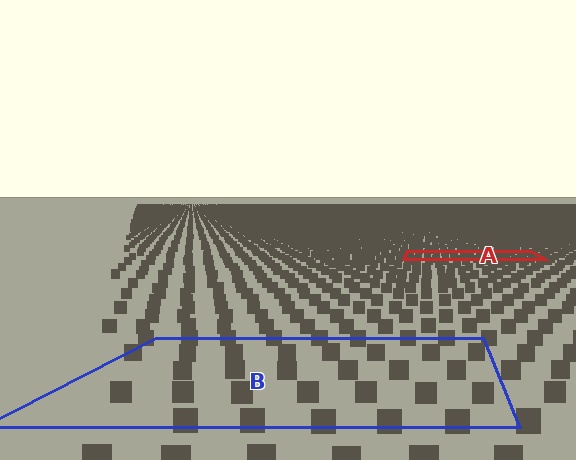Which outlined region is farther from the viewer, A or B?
Region A is farther from the viewer — the texture elements inside it appear smaller and more densely packed.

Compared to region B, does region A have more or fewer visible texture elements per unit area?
Region A has more texture elements per unit area — they are packed more densely because it is farther away.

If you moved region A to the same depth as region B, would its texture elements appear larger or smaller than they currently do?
They would appear larger. At a closer depth, the same texture elements are projected at a bigger on-screen size.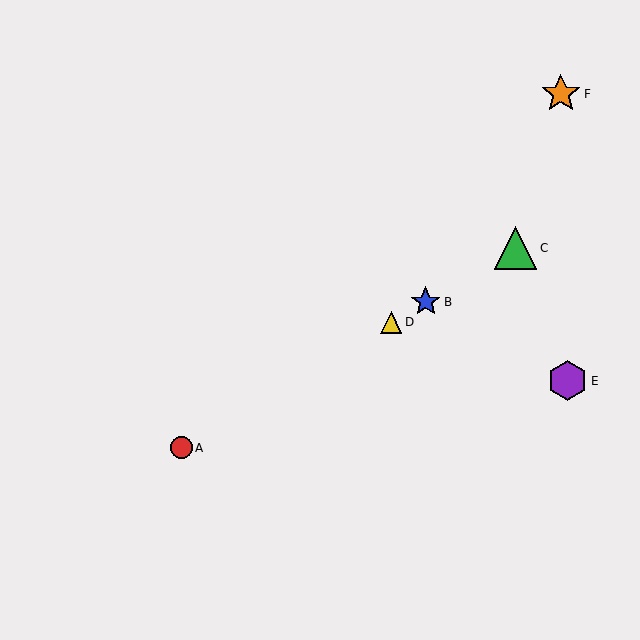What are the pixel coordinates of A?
Object A is at (181, 448).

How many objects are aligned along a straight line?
4 objects (A, B, C, D) are aligned along a straight line.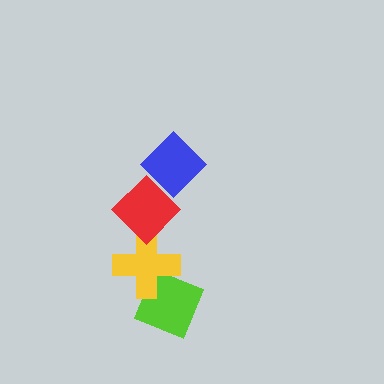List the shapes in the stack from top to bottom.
From top to bottom: the blue diamond, the red diamond, the yellow cross, the lime diamond.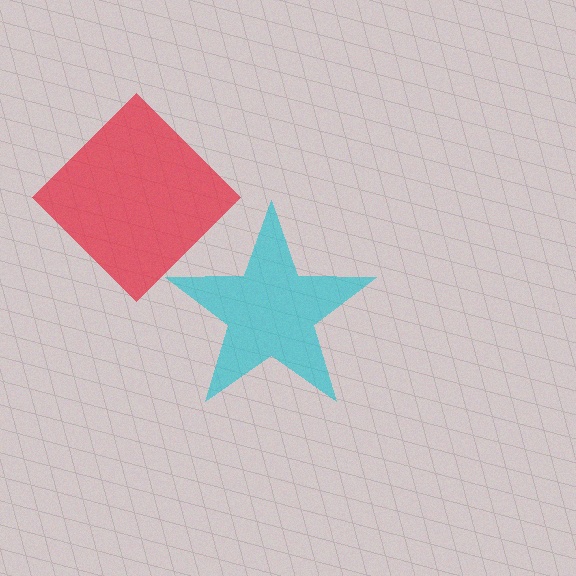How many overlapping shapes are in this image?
There are 2 overlapping shapes in the image.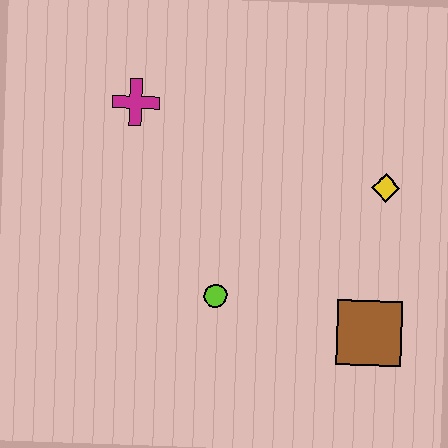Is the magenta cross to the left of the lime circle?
Yes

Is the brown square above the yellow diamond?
No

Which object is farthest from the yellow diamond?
The magenta cross is farthest from the yellow diamond.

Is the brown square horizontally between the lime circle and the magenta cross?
No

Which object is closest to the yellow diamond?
The brown square is closest to the yellow diamond.